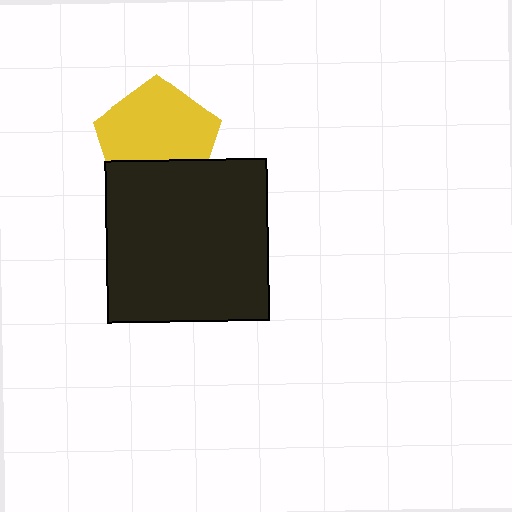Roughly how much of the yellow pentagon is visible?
Most of it is visible (roughly 68%).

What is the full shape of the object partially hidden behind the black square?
The partially hidden object is a yellow pentagon.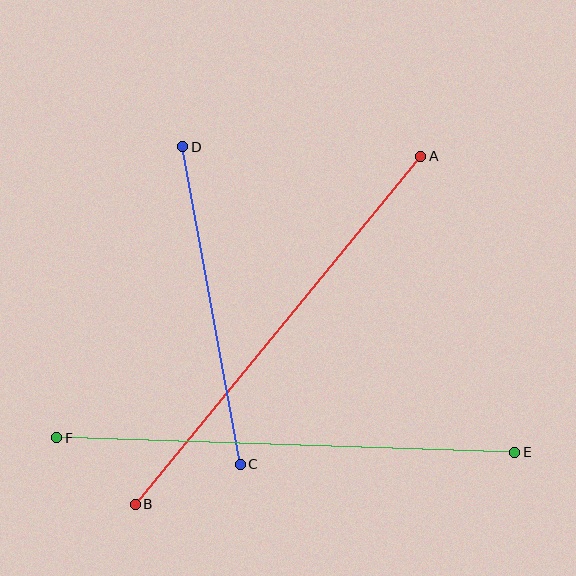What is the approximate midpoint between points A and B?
The midpoint is at approximately (278, 330) pixels.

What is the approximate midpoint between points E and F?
The midpoint is at approximately (286, 445) pixels.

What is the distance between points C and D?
The distance is approximately 323 pixels.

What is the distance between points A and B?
The distance is approximately 450 pixels.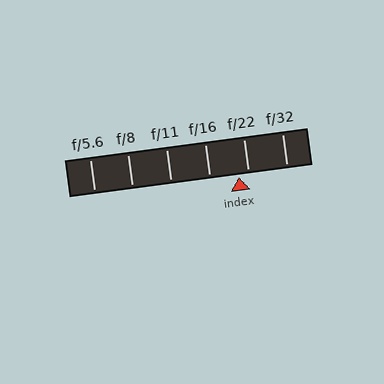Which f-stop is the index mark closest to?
The index mark is closest to f/22.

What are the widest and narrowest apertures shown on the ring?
The widest aperture shown is f/5.6 and the narrowest is f/32.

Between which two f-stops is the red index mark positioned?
The index mark is between f/16 and f/22.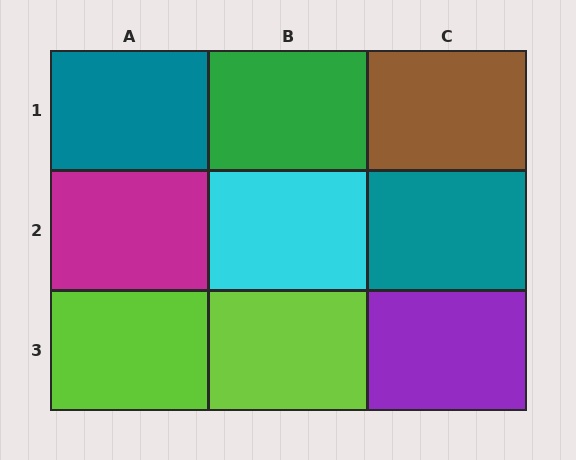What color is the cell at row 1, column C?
Brown.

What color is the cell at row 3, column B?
Lime.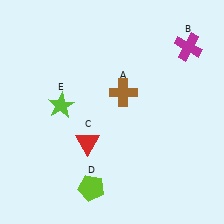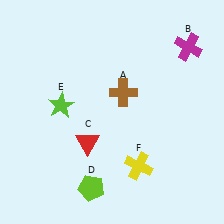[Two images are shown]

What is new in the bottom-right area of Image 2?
A yellow cross (F) was added in the bottom-right area of Image 2.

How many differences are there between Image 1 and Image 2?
There is 1 difference between the two images.